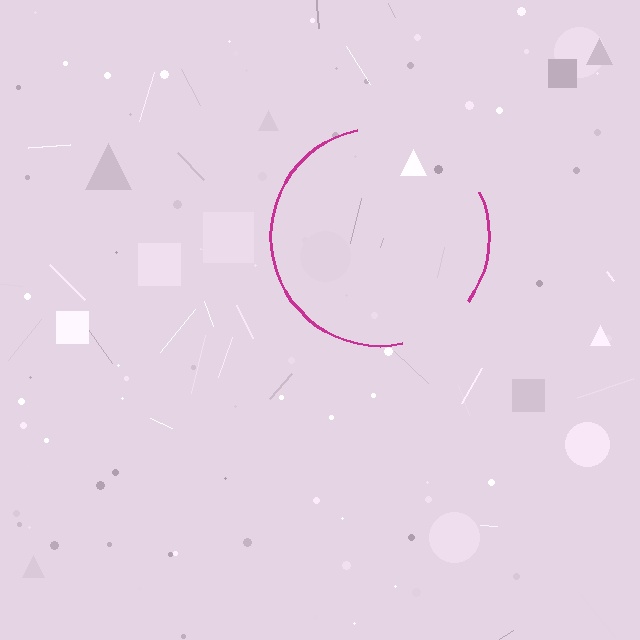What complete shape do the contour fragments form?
The contour fragments form a circle.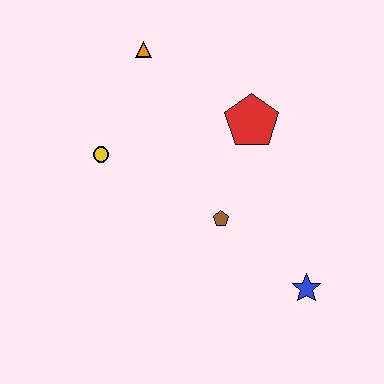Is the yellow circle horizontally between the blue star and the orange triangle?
No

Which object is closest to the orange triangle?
The yellow circle is closest to the orange triangle.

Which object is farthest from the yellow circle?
The blue star is farthest from the yellow circle.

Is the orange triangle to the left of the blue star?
Yes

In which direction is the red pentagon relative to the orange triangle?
The red pentagon is to the right of the orange triangle.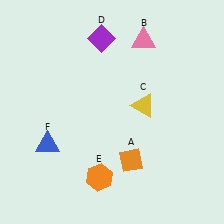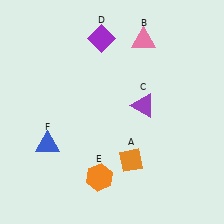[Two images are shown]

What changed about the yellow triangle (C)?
In Image 1, C is yellow. In Image 2, it changed to purple.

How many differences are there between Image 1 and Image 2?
There is 1 difference between the two images.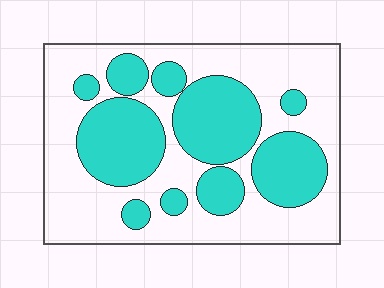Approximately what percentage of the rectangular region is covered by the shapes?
Approximately 40%.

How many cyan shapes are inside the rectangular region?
10.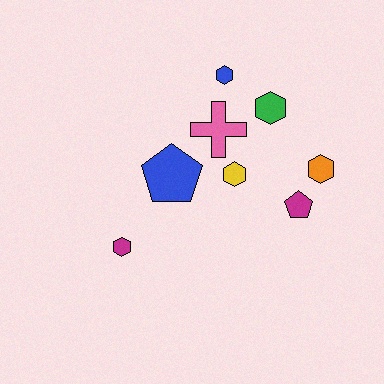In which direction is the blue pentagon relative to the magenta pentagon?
The blue pentagon is to the left of the magenta pentagon.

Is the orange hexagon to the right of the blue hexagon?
Yes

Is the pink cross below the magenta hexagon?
No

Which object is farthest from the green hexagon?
The magenta hexagon is farthest from the green hexagon.